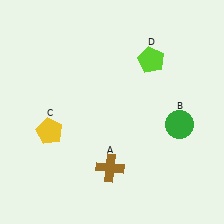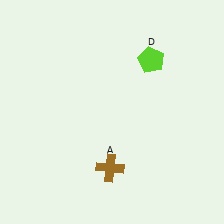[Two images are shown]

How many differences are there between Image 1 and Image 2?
There are 2 differences between the two images.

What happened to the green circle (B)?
The green circle (B) was removed in Image 2. It was in the bottom-right area of Image 1.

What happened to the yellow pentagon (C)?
The yellow pentagon (C) was removed in Image 2. It was in the bottom-left area of Image 1.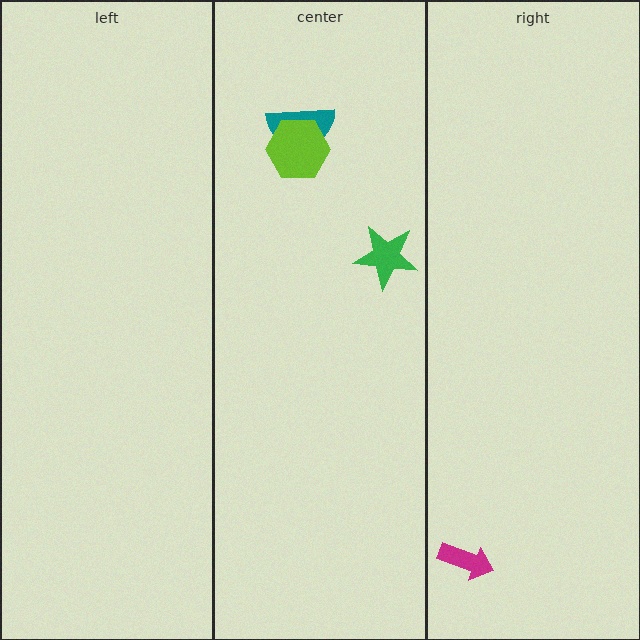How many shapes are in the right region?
1.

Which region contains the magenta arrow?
The right region.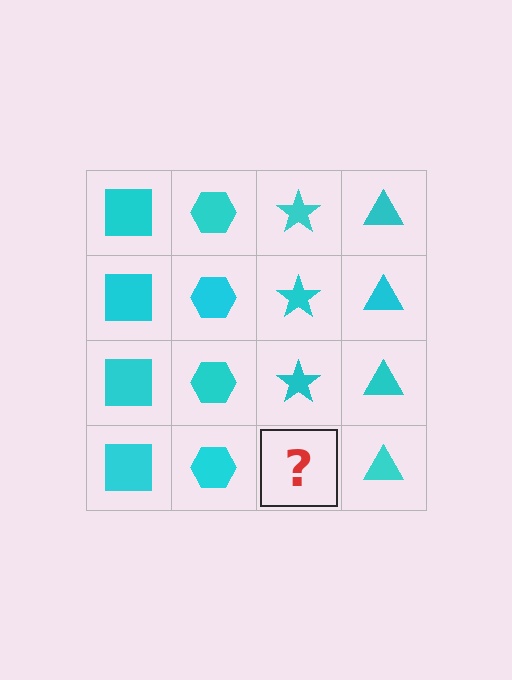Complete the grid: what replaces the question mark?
The question mark should be replaced with a cyan star.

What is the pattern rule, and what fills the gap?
The rule is that each column has a consistent shape. The gap should be filled with a cyan star.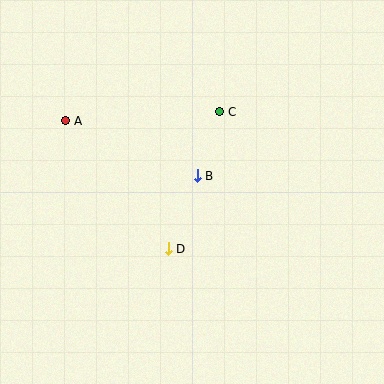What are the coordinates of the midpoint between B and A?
The midpoint between B and A is at (132, 148).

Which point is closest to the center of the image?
Point B at (197, 176) is closest to the center.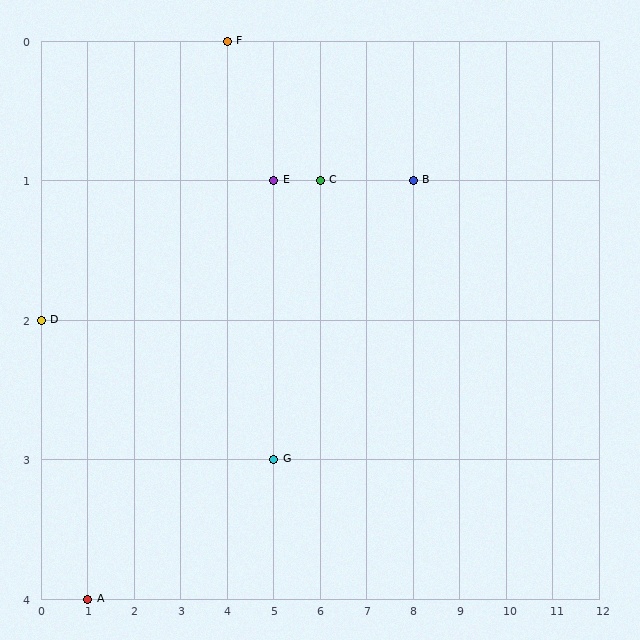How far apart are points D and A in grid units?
Points D and A are 1 column and 2 rows apart (about 2.2 grid units diagonally).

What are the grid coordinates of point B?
Point B is at grid coordinates (8, 1).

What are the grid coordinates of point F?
Point F is at grid coordinates (4, 0).